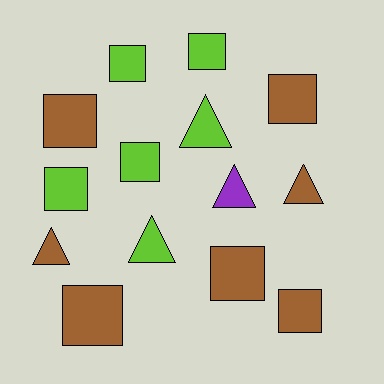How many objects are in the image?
There are 14 objects.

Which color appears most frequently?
Brown, with 7 objects.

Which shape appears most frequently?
Square, with 9 objects.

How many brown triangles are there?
There are 2 brown triangles.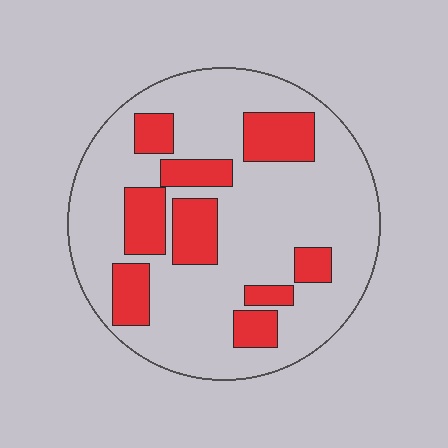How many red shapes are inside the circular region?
9.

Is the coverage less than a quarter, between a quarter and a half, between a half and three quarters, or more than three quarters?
Between a quarter and a half.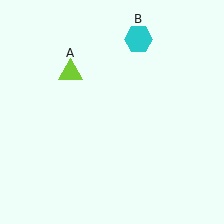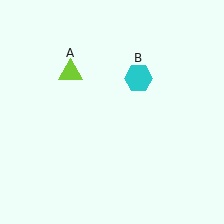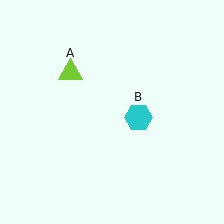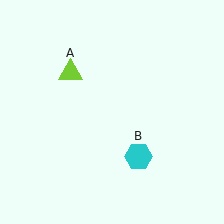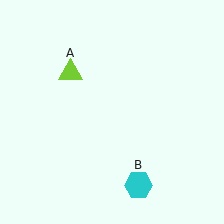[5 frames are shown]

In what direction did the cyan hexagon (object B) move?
The cyan hexagon (object B) moved down.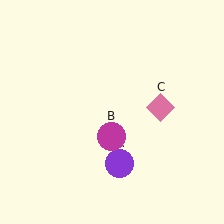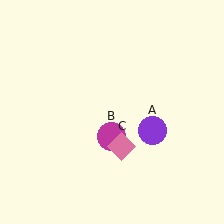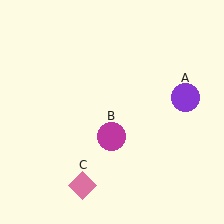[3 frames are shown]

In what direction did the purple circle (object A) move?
The purple circle (object A) moved up and to the right.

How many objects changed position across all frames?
2 objects changed position: purple circle (object A), pink diamond (object C).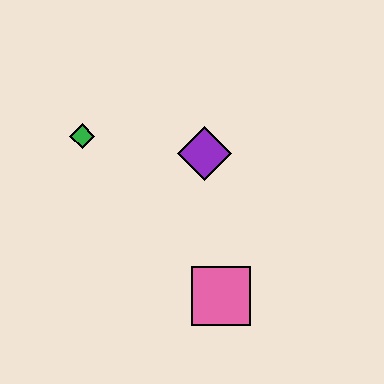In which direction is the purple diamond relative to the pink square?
The purple diamond is above the pink square.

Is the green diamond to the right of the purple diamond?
No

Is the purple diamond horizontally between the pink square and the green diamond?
Yes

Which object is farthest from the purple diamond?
The pink square is farthest from the purple diamond.